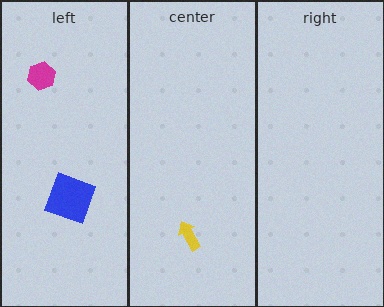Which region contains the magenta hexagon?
The left region.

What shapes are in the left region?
The blue square, the magenta hexagon.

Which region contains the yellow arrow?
The center region.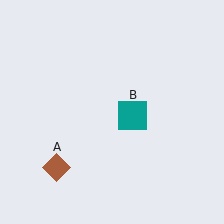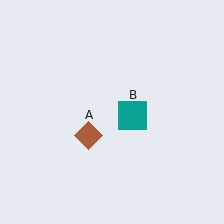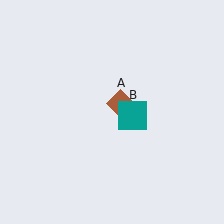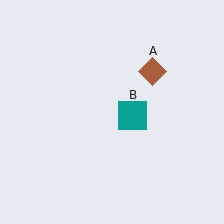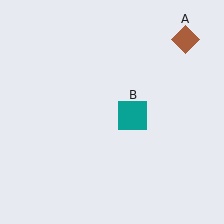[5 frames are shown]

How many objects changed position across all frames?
1 object changed position: brown diamond (object A).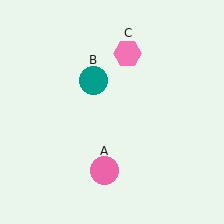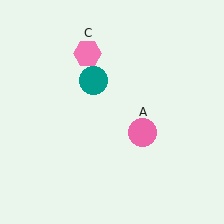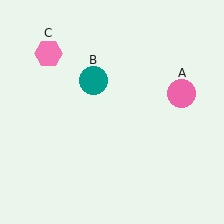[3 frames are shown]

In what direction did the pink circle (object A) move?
The pink circle (object A) moved up and to the right.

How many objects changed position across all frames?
2 objects changed position: pink circle (object A), pink hexagon (object C).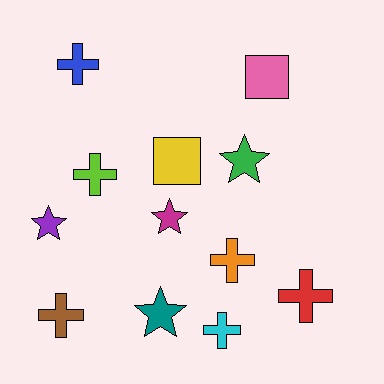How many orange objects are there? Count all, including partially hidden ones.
There is 1 orange object.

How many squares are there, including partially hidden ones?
There are 2 squares.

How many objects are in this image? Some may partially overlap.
There are 12 objects.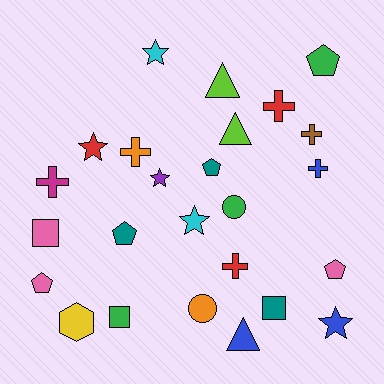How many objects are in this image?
There are 25 objects.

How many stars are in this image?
There are 5 stars.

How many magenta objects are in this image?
There is 1 magenta object.